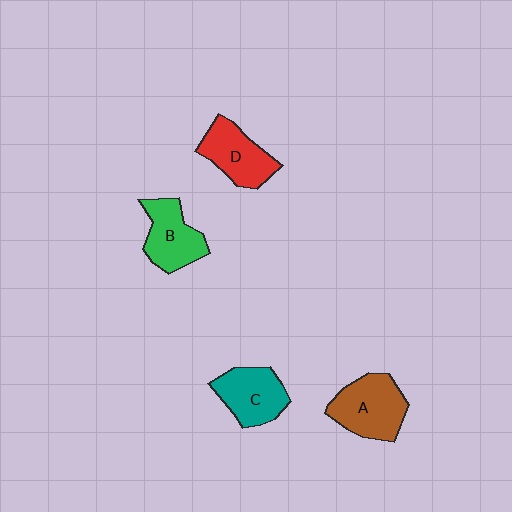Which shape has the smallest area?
Shape B (green).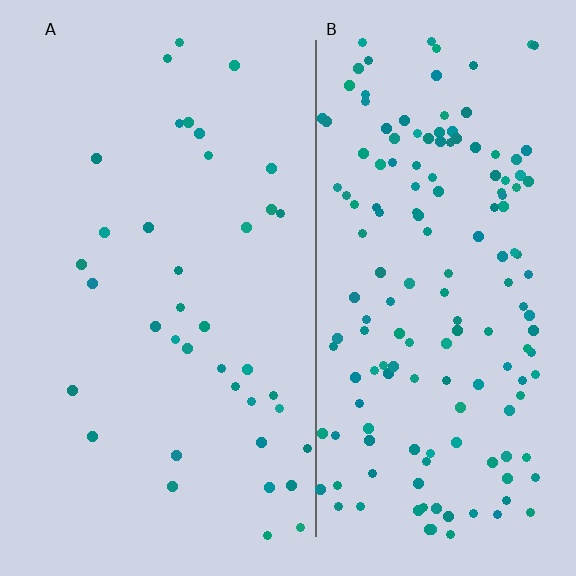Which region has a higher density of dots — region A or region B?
B (the right).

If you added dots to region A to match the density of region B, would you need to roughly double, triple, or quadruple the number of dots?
Approximately quadruple.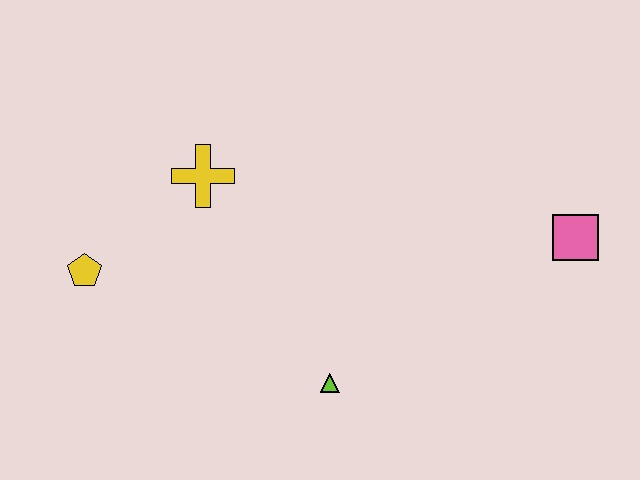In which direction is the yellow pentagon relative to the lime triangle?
The yellow pentagon is to the left of the lime triangle.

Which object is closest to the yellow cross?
The yellow pentagon is closest to the yellow cross.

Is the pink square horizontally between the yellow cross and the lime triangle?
No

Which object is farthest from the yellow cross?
The pink square is farthest from the yellow cross.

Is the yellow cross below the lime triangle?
No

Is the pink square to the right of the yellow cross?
Yes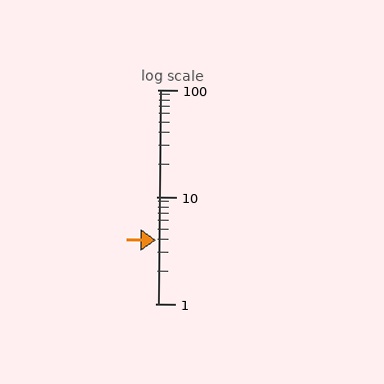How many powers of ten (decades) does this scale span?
The scale spans 2 decades, from 1 to 100.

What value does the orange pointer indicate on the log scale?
The pointer indicates approximately 3.9.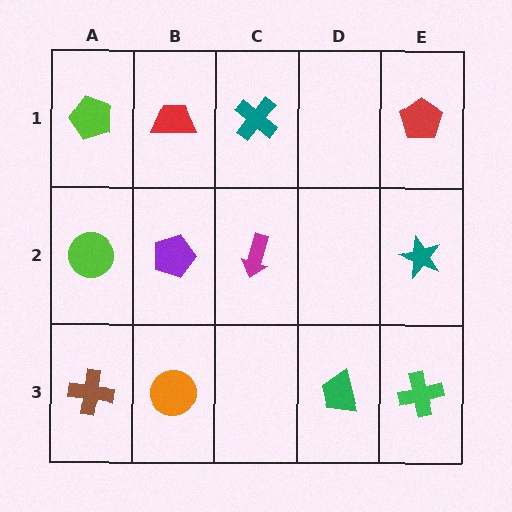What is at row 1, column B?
A red trapezoid.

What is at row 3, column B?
An orange circle.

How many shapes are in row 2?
4 shapes.